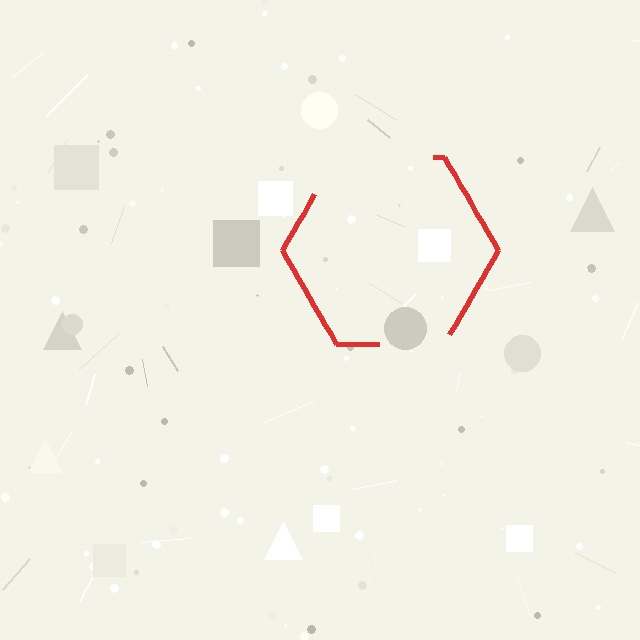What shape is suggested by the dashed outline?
The dashed outline suggests a hexagon.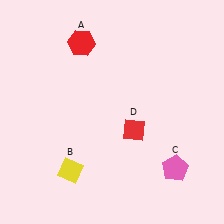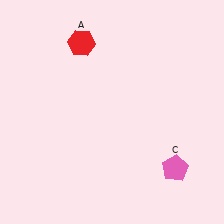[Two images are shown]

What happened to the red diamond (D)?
The red diamond (D) was removed in Image 2. It was in the bottom-right area of Image 1.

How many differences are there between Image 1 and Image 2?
There are 2 differences between the two images.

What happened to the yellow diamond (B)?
The yellow diamond (B) was removed in Image 2. It was in the bottom-left area of Image 1.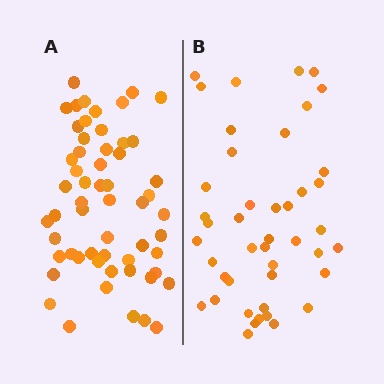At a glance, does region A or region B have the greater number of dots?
Region A (the left region) has more dots.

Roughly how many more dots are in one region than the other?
Region A has approximately 15 more dots than region B.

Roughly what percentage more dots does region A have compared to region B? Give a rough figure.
About 30% more.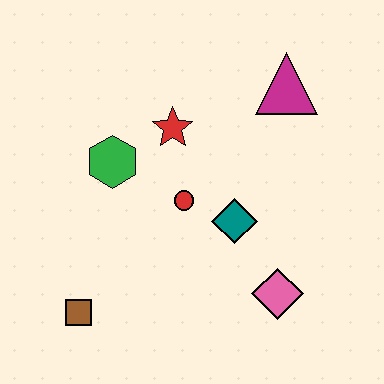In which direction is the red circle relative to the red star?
The red circle is below the red star.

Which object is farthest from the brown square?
The magenta triangle is farthest from the brown square.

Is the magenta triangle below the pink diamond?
No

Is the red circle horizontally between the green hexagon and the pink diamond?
Yes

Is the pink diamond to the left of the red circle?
No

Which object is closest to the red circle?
The teal diamond is closest to the red circle.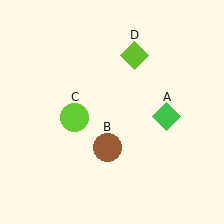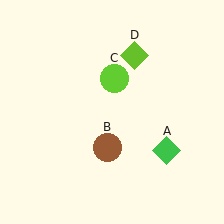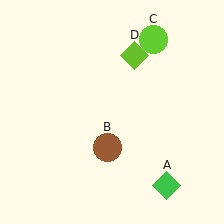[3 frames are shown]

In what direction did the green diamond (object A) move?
The green diamond (object A) moved down.